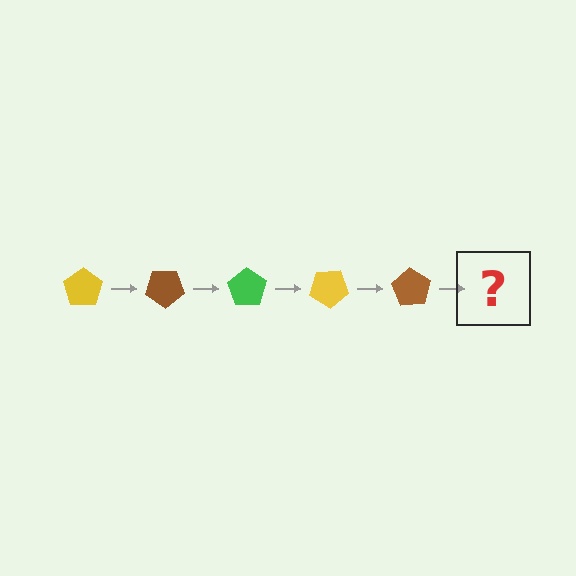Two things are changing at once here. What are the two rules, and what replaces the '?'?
The two rules are that it rotates 35 degrees each step and the color cycles through yellow, brown, and green. The '?' should be a green pentagon, rotated 175 degrees from the start.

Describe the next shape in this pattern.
It should be a green pentagon, rotated 175 degrees from the start.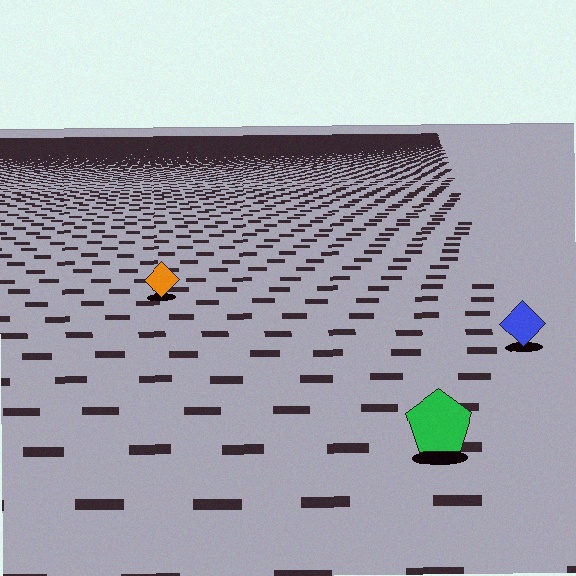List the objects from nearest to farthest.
From nearest to farthest: the green pentagon, the blue diamond, the orange diamond.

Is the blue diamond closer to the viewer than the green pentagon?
No. The green pentagon is closer — you can tell from the texture gradient: the ground texture is coarser near it.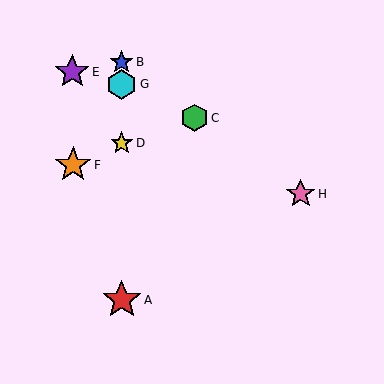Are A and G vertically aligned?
Yes, both are at x≈122.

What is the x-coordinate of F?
Object F is at x≈73.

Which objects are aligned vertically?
Objects A, B, D, G are aligned vertically.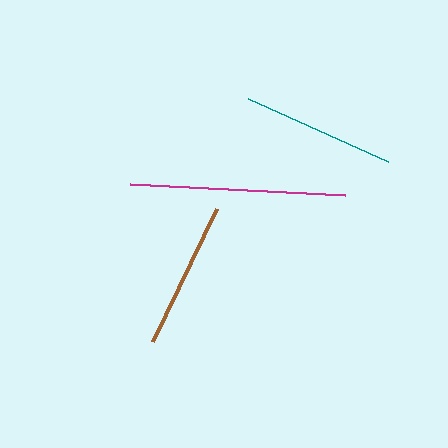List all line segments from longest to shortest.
From longest to shortest: magenta, teal, brown.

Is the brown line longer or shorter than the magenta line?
The magenta line is longer than the brown line.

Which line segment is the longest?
The magenta line is the longest at approximately 216 pixels.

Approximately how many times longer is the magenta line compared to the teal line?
The magenta line is approximately 1.4 times the length of the teal line.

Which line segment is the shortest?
The brown line is the shortest at approximately 147 pixels.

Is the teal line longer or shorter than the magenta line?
The magenta line is longer than the teal line.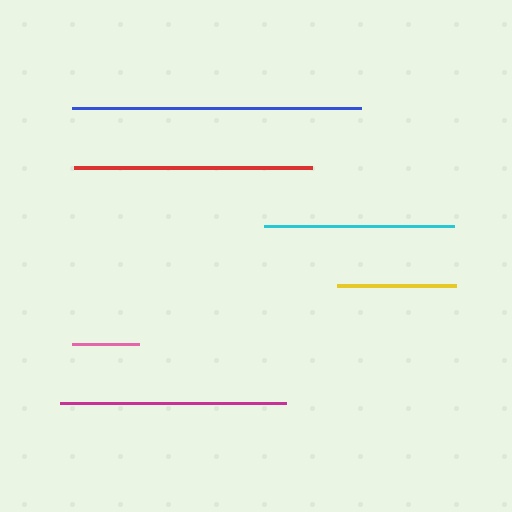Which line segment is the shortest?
The pink line is the shortest at approximately 67 pixels.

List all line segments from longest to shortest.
From longest to shortest: blue, red, magenta, cyan, yellow, pink.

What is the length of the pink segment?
The pink segment is approximately 67 pixels long.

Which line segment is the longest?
The blue line is the longest at approximately 289 pixels.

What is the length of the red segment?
The red segment is approximately 239 pixels long.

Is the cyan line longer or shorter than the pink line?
The cyan line is longer than the pink line.